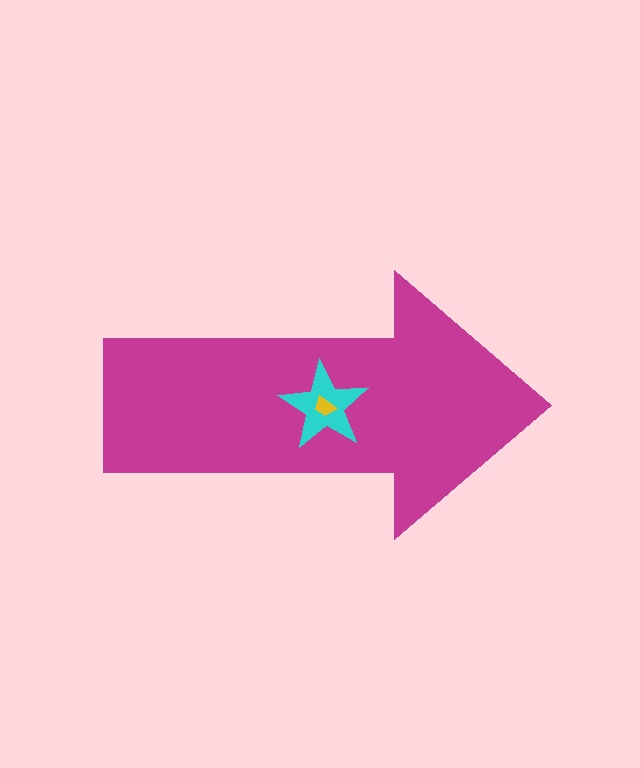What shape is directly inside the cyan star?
The yellow trapezoid.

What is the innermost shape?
The yellow trapezoid.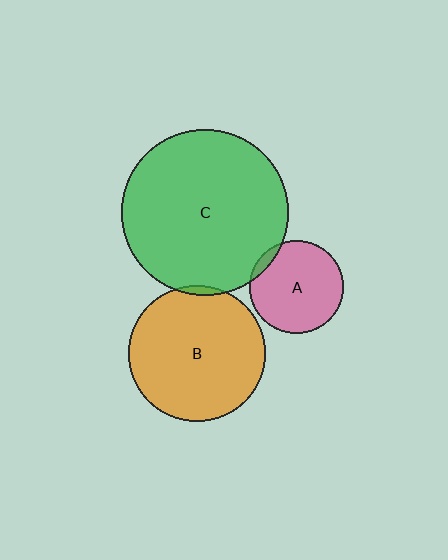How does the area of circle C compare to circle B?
Approximately 1.5 times.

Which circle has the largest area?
Circle C (green).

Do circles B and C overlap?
Yes.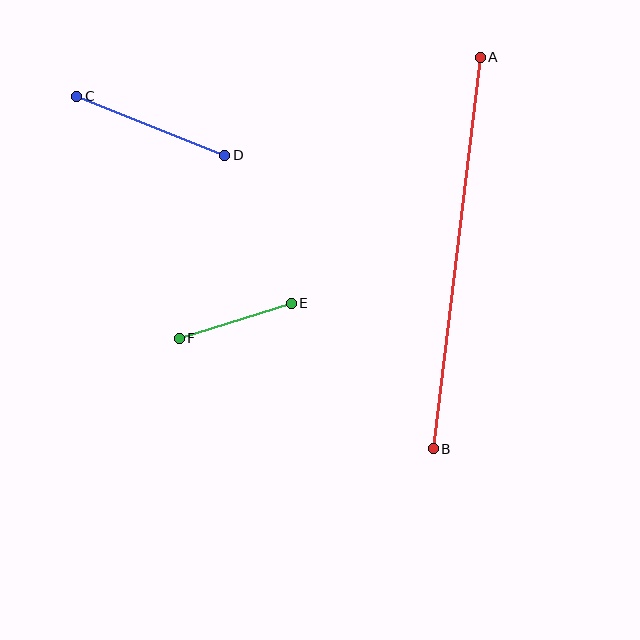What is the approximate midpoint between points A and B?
The midpoint is at approximately (457, 253) pixels.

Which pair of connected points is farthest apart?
Points A and B are farthest apart.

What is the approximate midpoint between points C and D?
The midpoint is at approximately (151, 126) pixels.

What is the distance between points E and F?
The distance is approximately 117 pixels.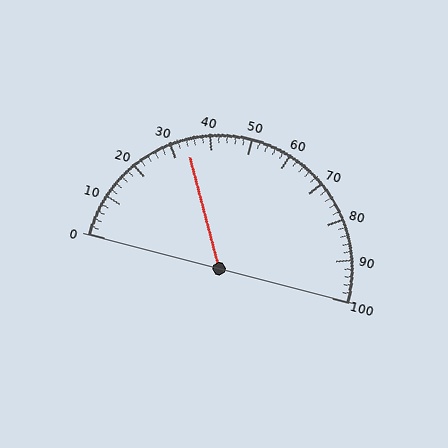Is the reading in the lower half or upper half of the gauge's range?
The reading is in the lower half of the range (0 to 100).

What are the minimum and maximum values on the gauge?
The gauge ranges from 0 to 100.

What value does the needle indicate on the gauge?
The needle indicates approximately 34.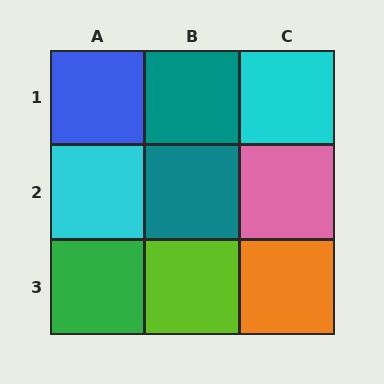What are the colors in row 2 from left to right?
Cyan, teal, pink.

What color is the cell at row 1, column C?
Cyan.